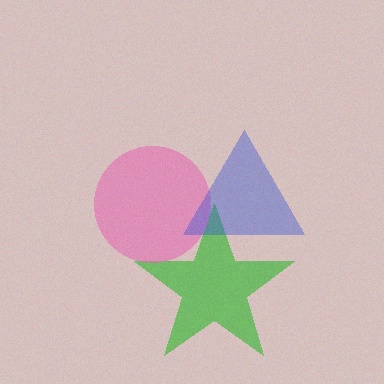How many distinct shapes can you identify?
There are 3 distinct shapes: a green star, a pink circle, a blue triangle.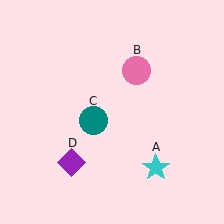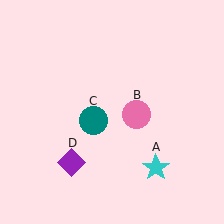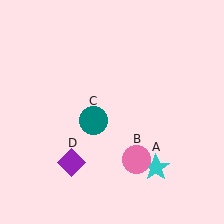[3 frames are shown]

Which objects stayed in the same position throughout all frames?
Cyan star (object A) and teal circle (object C) and purple diamond (object D) remained stationary.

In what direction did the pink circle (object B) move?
The pink circle (object B) moved down.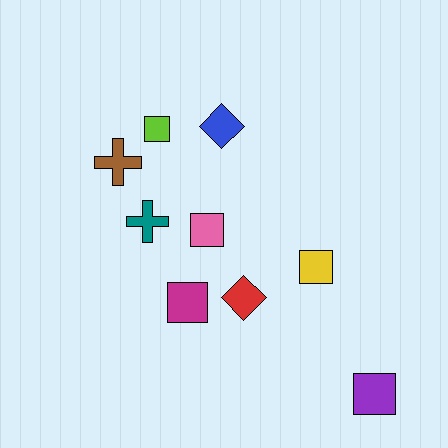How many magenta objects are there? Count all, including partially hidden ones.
There is 1 magenta object.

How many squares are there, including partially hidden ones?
There are 5 squares.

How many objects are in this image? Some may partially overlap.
There are 9 objects.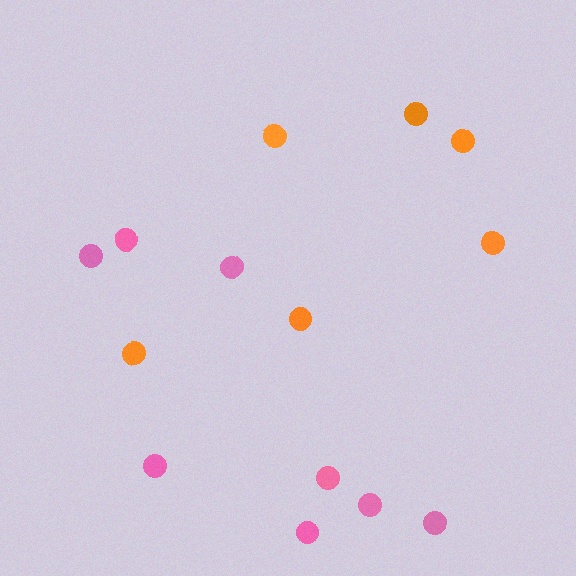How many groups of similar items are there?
There are 2 groups: one group of orange circles (6) and one group of pink circles (8).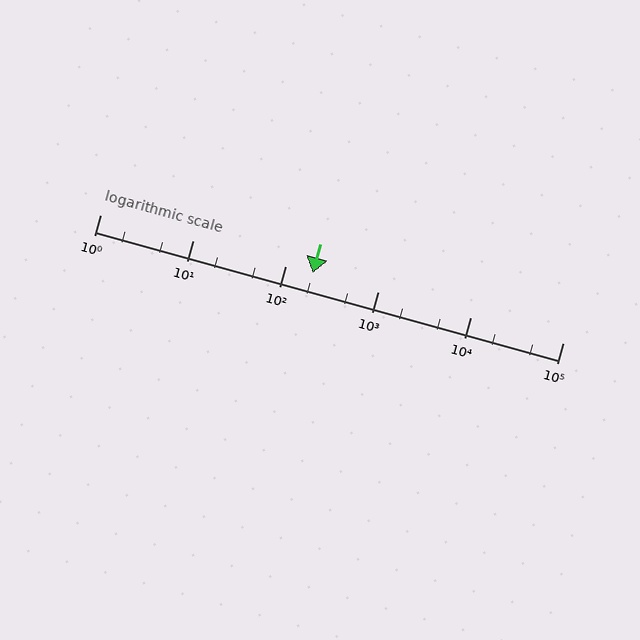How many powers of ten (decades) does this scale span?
The scale spans 5 decades, from 1 to 100000.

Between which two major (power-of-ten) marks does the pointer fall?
The pointer is between 100 and 1000.